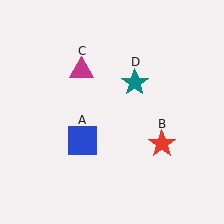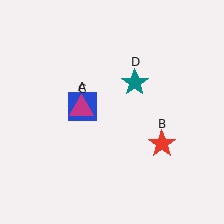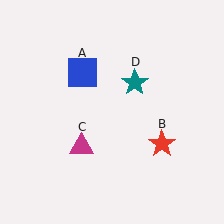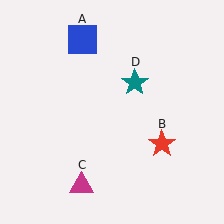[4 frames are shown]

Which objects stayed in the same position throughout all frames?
Red star (object B) and teal star (object D) remained stationary.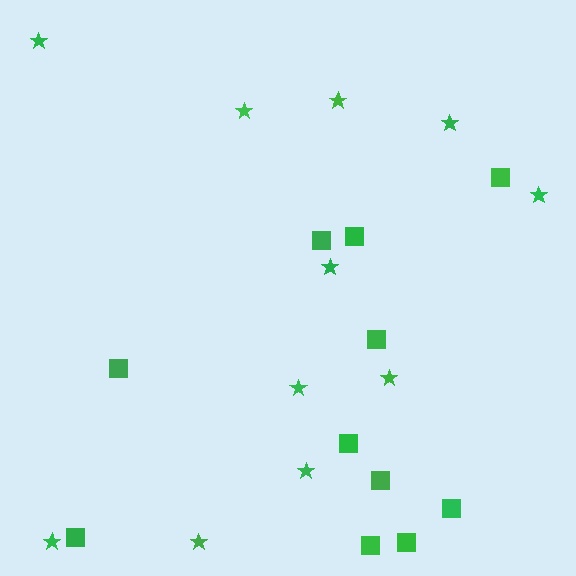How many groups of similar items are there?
There are 2 groups: one group of stars (11) and one group of squares (11).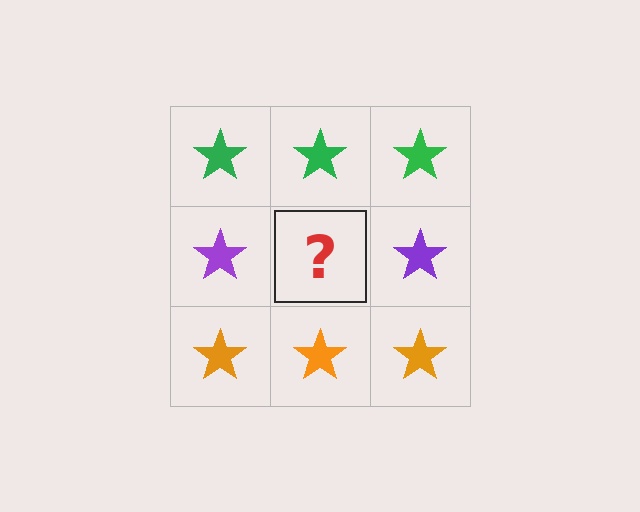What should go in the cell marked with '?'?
The missing cell should contain a purple star.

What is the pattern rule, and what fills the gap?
The rule is that each row has a consistent color. The gap should be filled with a purple star.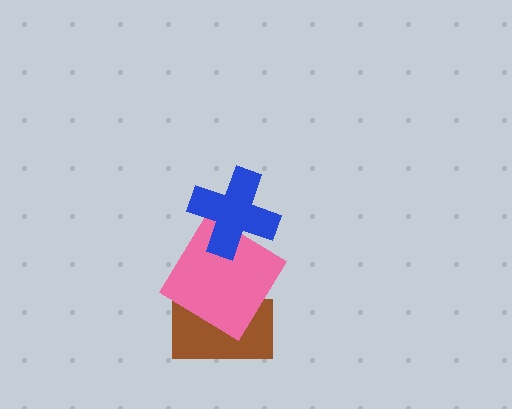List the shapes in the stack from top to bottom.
From top to bottom: the blue cross, the pink diamond, the brown rectangle.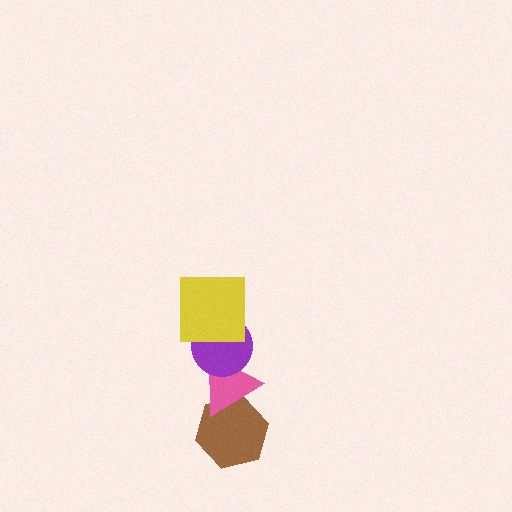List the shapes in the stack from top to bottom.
From top to bottom: the yellow square, the purple circle, the pink triangle, the brown hexagon.